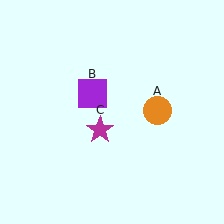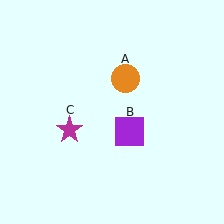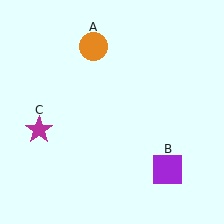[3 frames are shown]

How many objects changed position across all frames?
3 objects changed position: orange circle (object A), purple square (object B), magenta star (object C).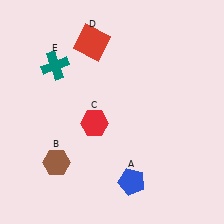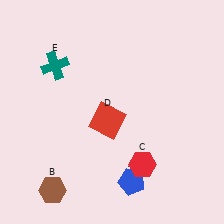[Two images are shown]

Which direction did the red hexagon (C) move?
The red hexagon (C) moved right.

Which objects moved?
The objects that moved are: the brown hexagon (B), the red hexagon (C), the red square (D).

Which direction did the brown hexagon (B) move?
The brown hexagon (B) moved down.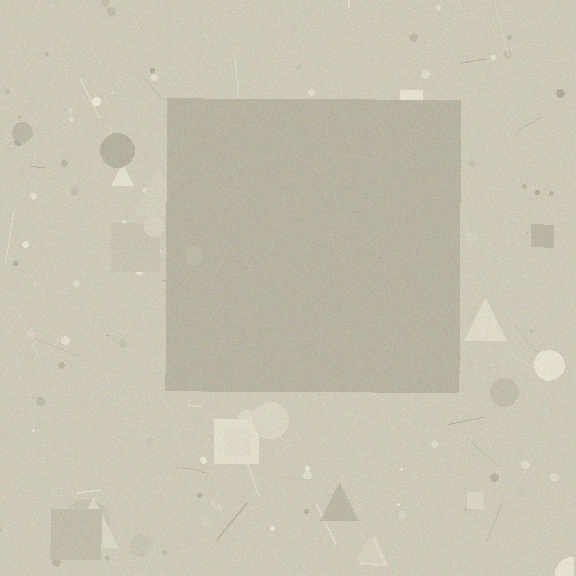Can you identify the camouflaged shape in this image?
The camouflaged shape is a square.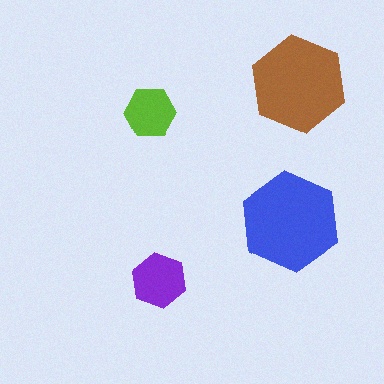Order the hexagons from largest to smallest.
the blue one, the brown one, the purple one, the lime one.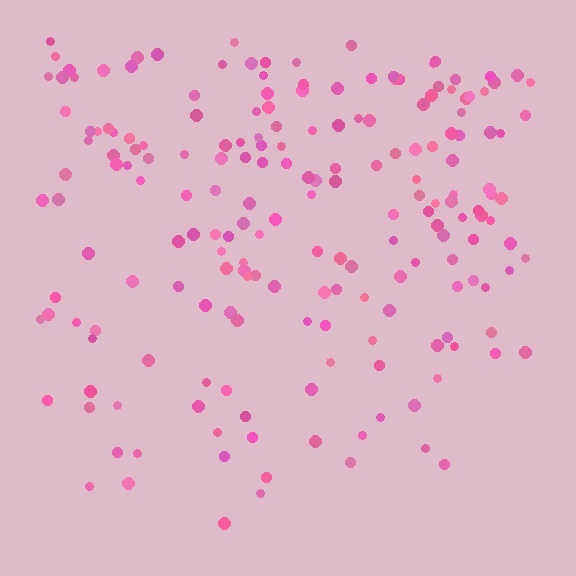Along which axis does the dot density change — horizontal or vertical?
Vertical.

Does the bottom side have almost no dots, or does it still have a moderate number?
Still a moderate number, just noticeably fewer than the top.